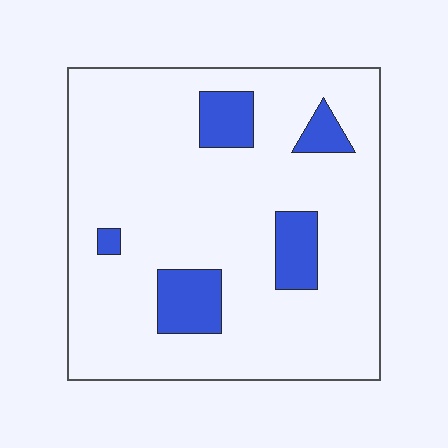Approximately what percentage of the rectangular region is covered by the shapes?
Approximately 15%.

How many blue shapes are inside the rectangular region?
5.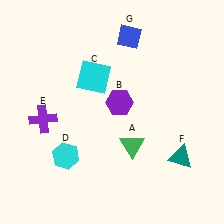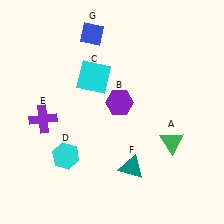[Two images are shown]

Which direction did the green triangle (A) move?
The green triangle (A) moved right.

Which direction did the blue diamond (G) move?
The blue diamond (G) moved left.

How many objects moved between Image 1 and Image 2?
3 objects moved between the two images.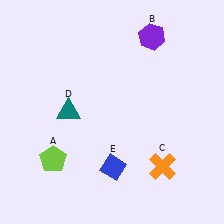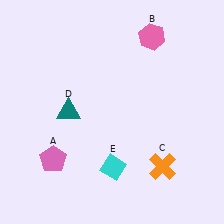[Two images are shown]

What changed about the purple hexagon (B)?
In Image 1, B is purple. In Image 2, it changed to pink.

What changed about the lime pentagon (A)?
In Image 1, A is lime. In Image 2, it changed to pink.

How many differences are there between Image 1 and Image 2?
There are 3 differences between the two images.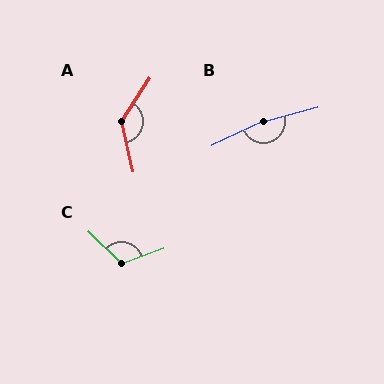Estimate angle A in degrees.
Approximately 134 degrees.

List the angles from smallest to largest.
C (116°), A (134°), B (170°).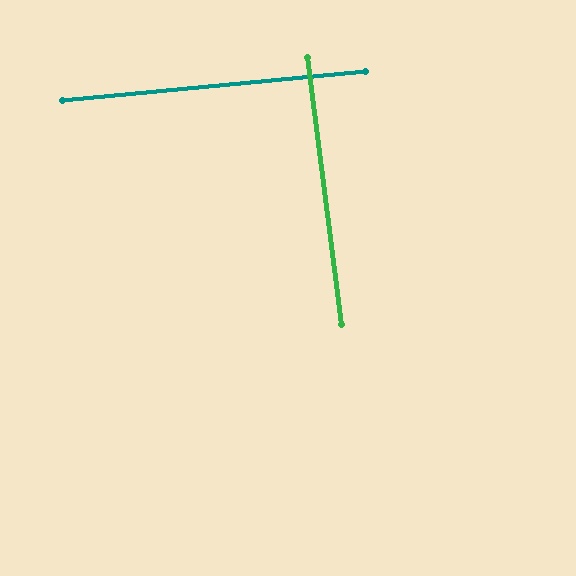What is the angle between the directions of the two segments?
Approximately 88 degrees.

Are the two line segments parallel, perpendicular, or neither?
Perpendicular — they meet at approximately 88°.